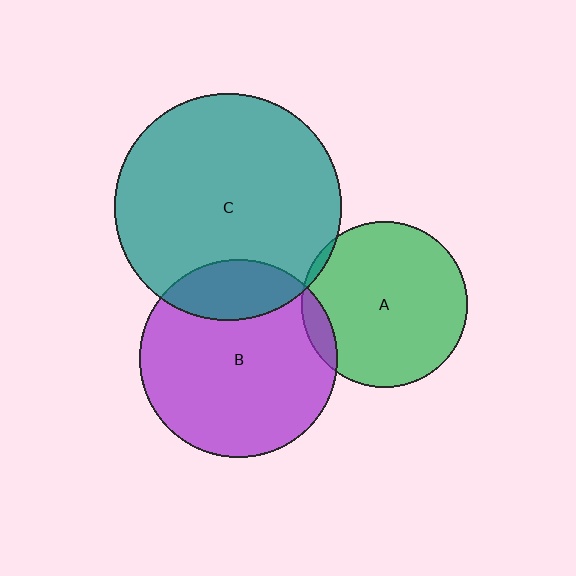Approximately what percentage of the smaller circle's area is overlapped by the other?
Approximately 10%.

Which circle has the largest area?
Circle C (teal).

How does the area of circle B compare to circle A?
Approximately 1.4 times.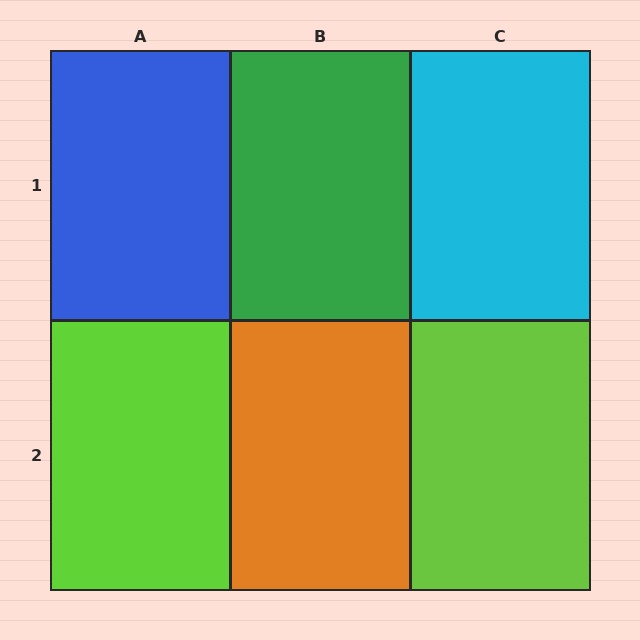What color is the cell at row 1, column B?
Green.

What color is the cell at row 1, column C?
Cyan.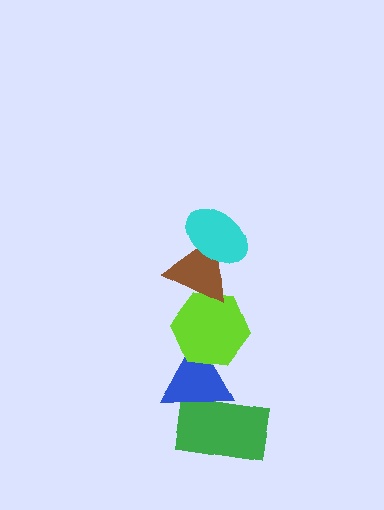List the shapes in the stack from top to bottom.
From top to bottom: the cyan ellipse, the brown triangle, the lime hexagon, the blue triangle, the green rectangle.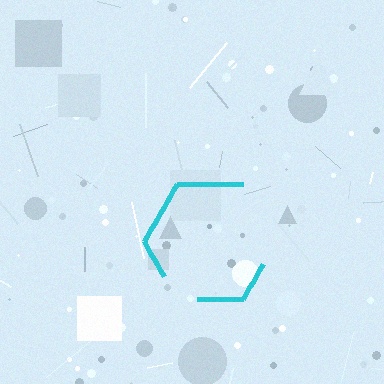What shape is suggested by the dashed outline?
The dashed outline suggests a hexagon.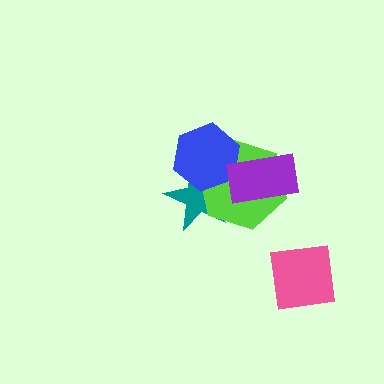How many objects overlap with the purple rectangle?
2 objects overlap with the purple rectangle.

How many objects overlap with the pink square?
0 objects overlap with the pink square.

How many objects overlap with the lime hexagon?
3 objects overlap with the lime hexagon.